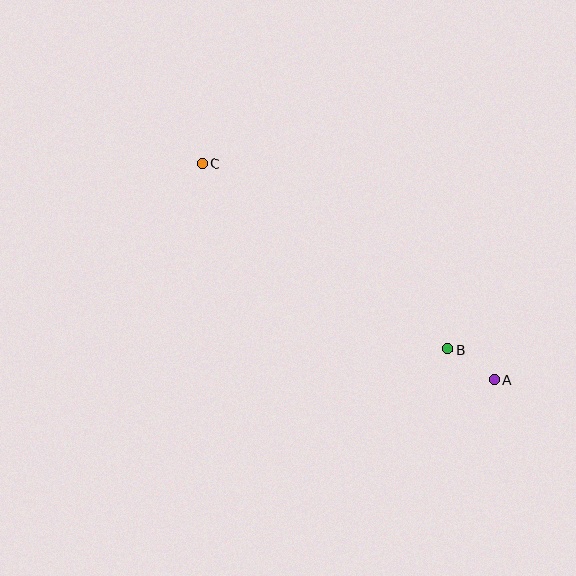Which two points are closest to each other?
Points A and B are closest to each other.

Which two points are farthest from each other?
Points A and C are farthest from each other.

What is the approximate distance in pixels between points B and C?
The distance between B and C is approximately 308 pixels.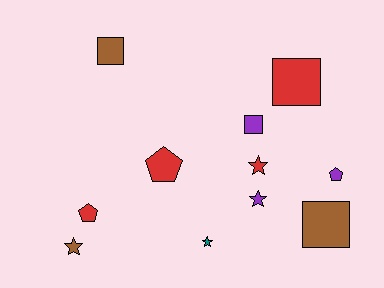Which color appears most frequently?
Red, with 4 objects.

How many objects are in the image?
There are 11 objects.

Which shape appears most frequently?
Square, with 4 objects.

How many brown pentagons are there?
There are no brown pentagons.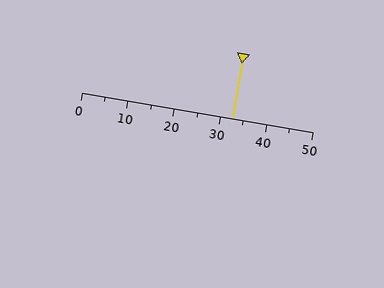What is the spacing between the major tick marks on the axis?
The major ticks are spaced 10 apart.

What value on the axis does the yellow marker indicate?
The marker indicates approximately 32.5.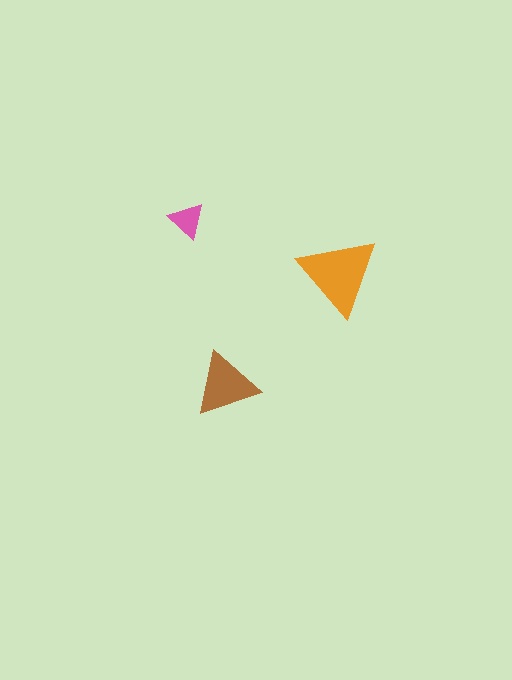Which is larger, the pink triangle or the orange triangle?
The orange one.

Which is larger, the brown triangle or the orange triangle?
The orange one.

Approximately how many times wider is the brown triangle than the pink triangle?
About 2 times wider.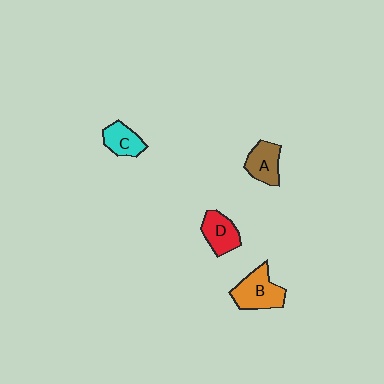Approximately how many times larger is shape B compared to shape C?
Approximately 1.5 times.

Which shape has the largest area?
Shape B (orange).